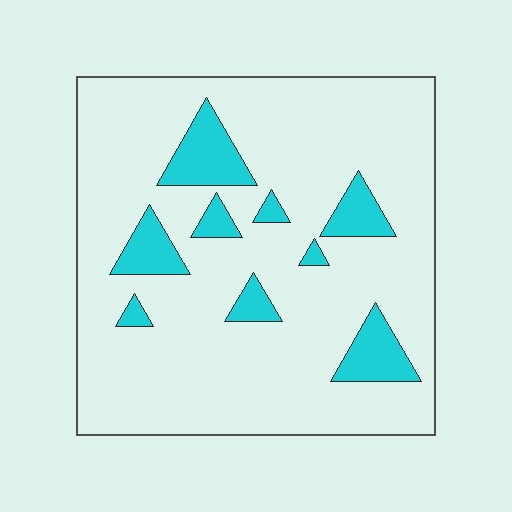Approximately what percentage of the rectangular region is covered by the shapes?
Approximately 15%.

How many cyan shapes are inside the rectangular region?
9.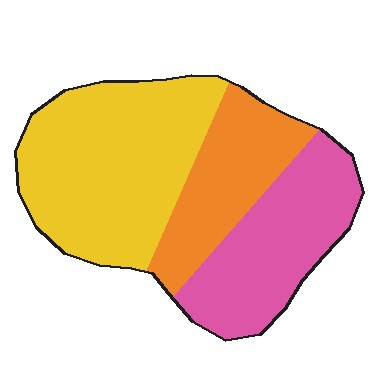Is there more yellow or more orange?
Yellow.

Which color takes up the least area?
Orange, at roughly 25%.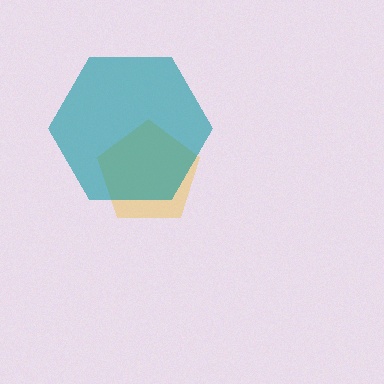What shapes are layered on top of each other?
The layered shapes are: a yellow pentagon, a teal hexagon.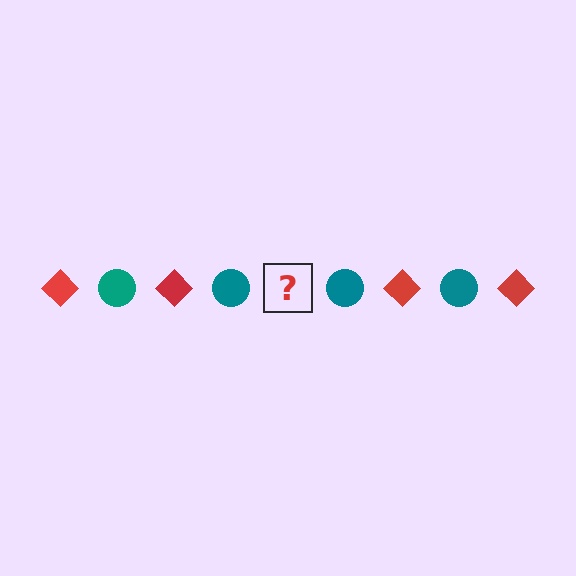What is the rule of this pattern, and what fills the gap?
The rule is that the pattern alternates between red diamond and teal circle. The gap should be filled with a red diamond.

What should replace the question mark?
The question mark should be replaced with a red diamond.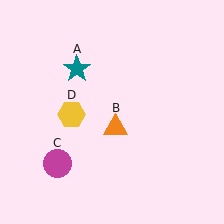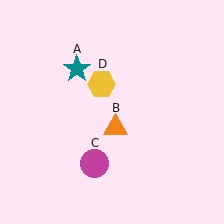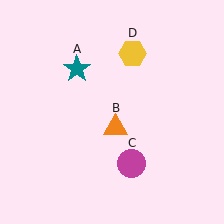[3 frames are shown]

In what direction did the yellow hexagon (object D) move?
The yellow hexagon (object D) moved up and to the right.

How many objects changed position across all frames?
2 objects changed position: magenta circle (object C), yellow hexagon (object D).